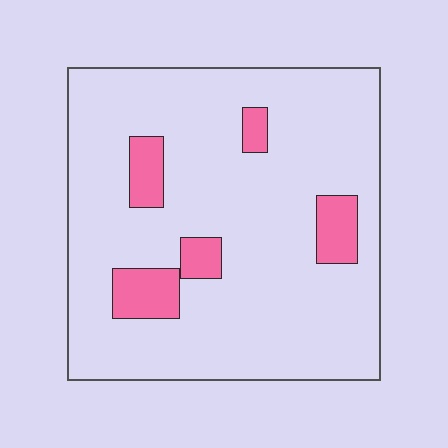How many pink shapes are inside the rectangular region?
5.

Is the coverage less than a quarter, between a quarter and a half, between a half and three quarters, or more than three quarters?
Less than a quarter.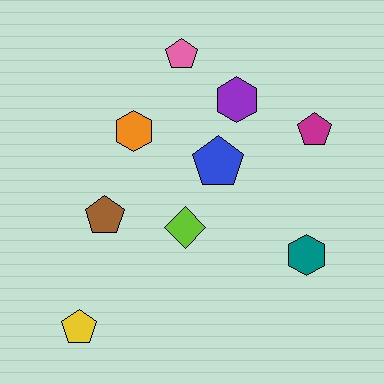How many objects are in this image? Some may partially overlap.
There are 9 objects.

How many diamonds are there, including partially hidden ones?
There is 1 diamond.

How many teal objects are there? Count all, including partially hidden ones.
There is 1 teal object.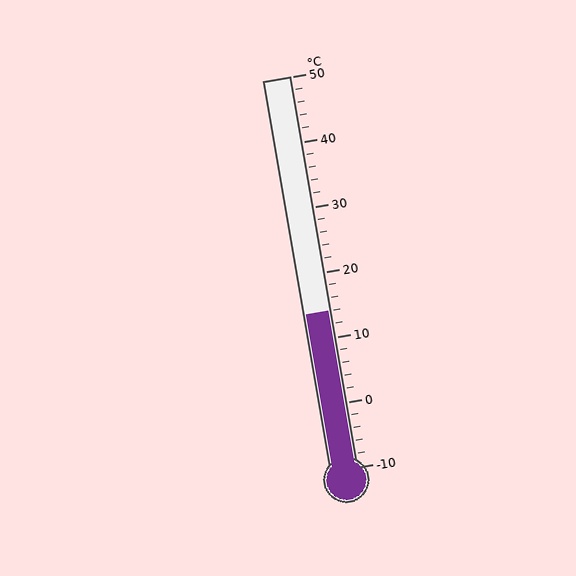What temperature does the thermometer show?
The thermometer shows approximately 14°C.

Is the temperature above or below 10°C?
The temperature is above 10°C.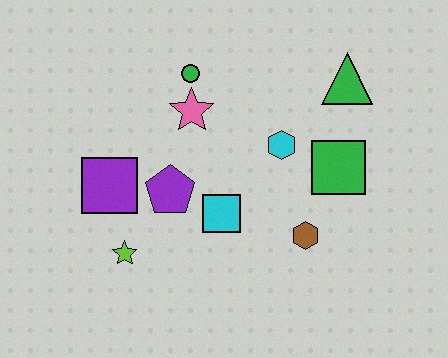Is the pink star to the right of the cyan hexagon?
No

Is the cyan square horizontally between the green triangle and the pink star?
Yes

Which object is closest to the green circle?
The pink star is closest to the green circle.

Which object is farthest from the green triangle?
The lime star is farthest from the green triangle.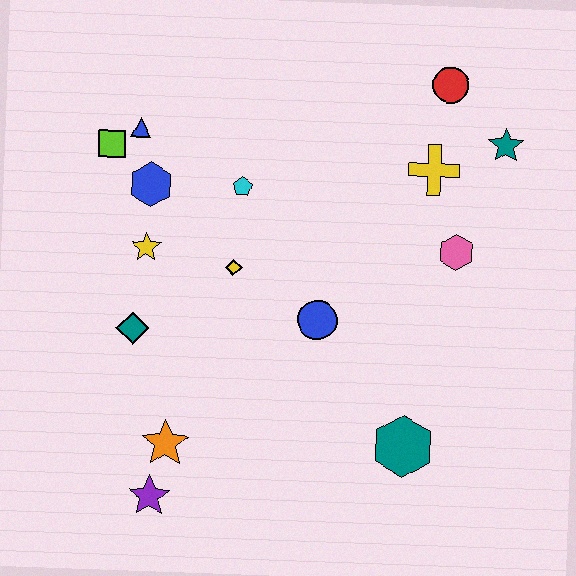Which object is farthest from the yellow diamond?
The teal star is farthest from the yellow diamond.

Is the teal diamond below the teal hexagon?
No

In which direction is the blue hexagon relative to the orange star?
The blue hexagon is above the orange star.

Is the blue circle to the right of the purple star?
Yes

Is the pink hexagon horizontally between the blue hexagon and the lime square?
No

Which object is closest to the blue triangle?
The lime square is closest to the blue triangle.